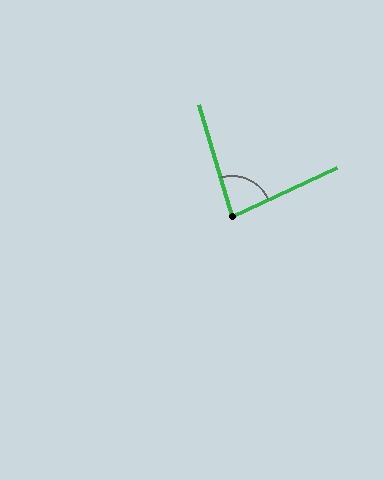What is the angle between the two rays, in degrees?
Approximately 81 degrees.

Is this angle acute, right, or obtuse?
It is acute.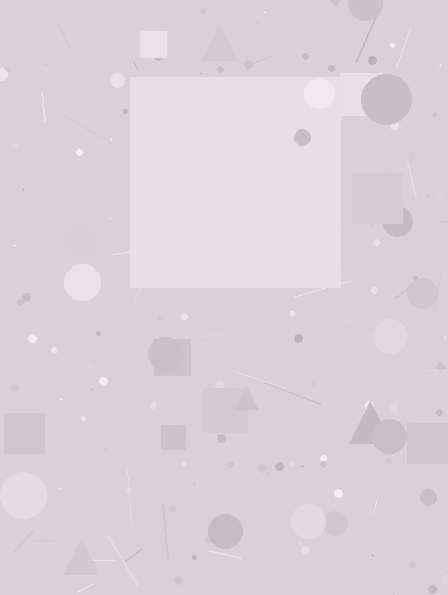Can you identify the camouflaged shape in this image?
The camouflaged shape is a square.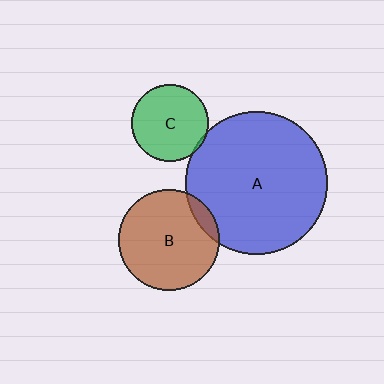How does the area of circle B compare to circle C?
Approximately 1.7 times.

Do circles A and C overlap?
Yes.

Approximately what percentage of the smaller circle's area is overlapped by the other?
Approximately 5%.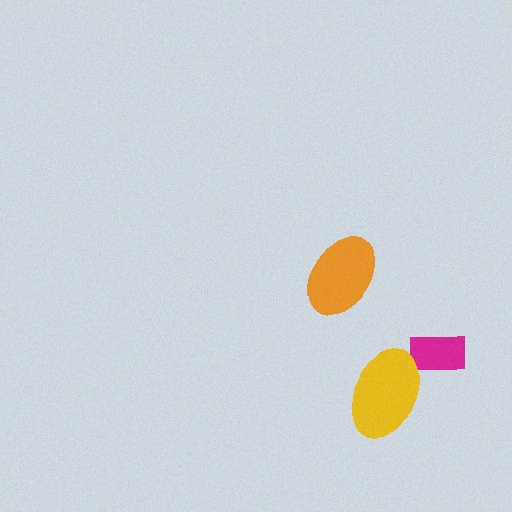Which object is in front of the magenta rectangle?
The yellow ellipse is in front of the magenta rectangle.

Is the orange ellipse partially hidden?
No, no other shape covers it.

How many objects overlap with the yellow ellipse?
1 object overlaps with the yellow ellipse.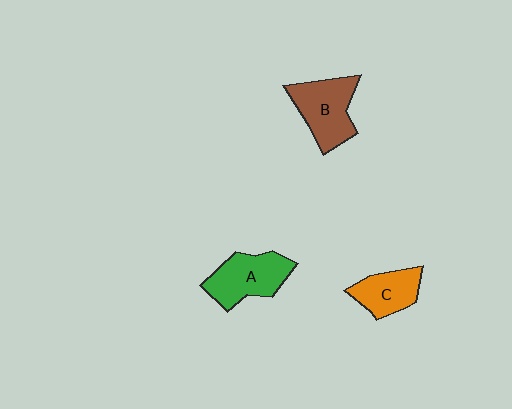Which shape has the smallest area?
Shape C (orange).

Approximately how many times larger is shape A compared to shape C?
Approximately 1.3 times.